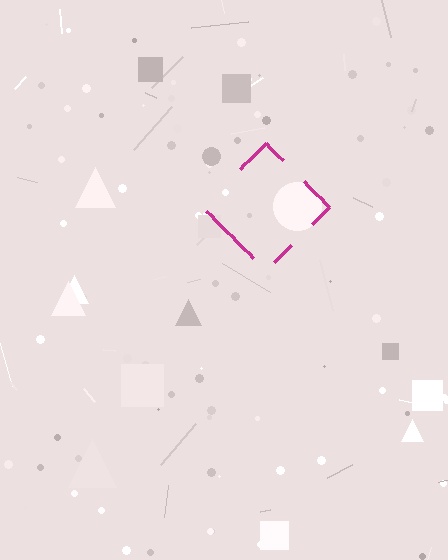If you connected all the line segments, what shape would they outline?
They would outline a diamond.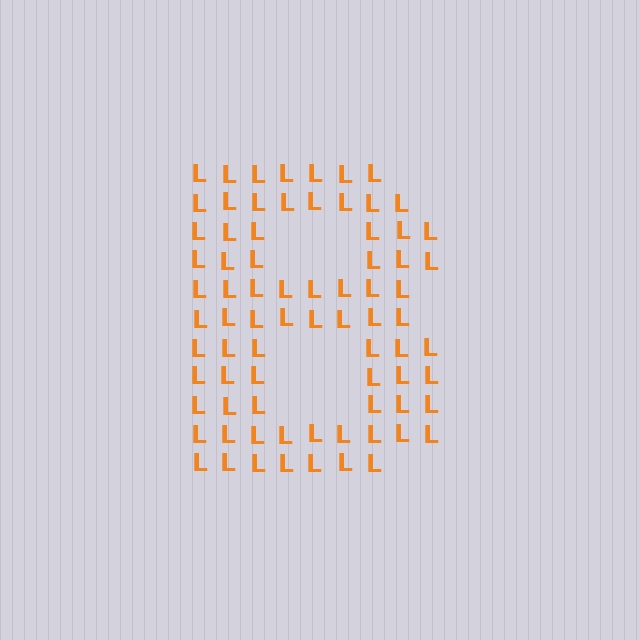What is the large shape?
The large shape is the letter B.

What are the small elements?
The small elements are letter L's.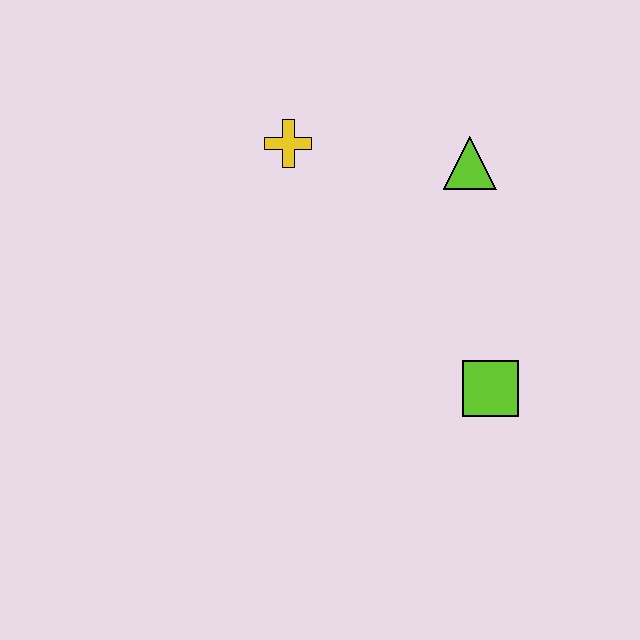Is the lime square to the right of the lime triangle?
Yes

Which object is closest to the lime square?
The lime triangle is closest to the lime square.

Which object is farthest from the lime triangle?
The lime square is farthest from the lime triangle.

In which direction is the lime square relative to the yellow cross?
The lime square is below the yellow cross.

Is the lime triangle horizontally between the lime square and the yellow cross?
Yes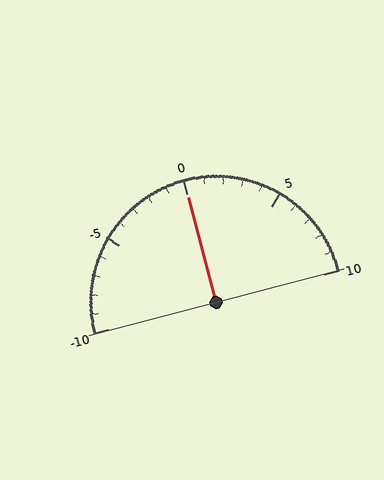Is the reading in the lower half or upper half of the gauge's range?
The reading is in the upper half of the range (-10 to 10).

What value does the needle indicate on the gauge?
The needle indicates approximately 0.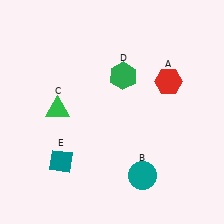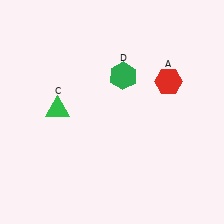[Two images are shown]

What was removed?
The teal diamond (E), the teal circle (B) were removed in Image 2.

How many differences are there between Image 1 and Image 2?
There are 2 differences between the two images.